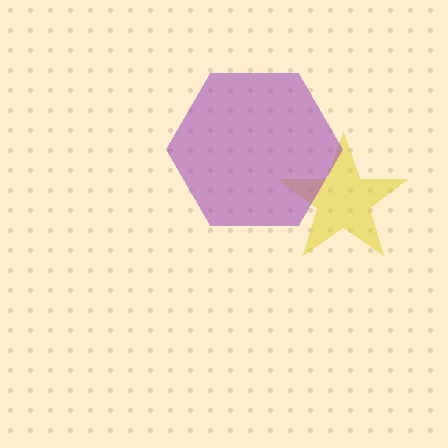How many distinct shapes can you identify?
There are 2 distinct shapes: a yellow star, a purple hexagon.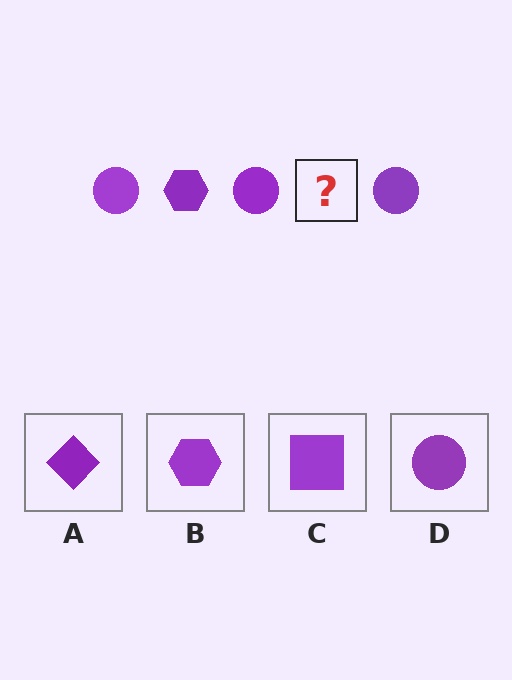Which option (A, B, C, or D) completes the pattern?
B.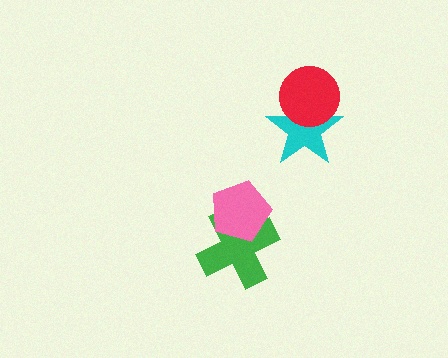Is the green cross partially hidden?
Yes, it is partially covered by another shape.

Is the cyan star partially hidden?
Yes, it is partially covered by another shape.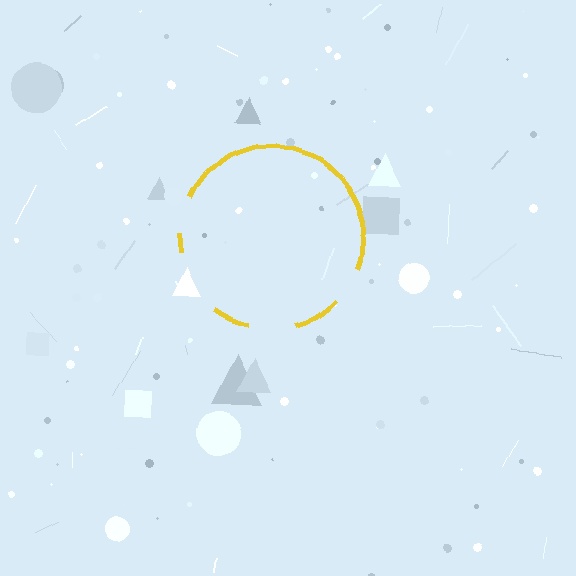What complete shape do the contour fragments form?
The contour fragments form a circle.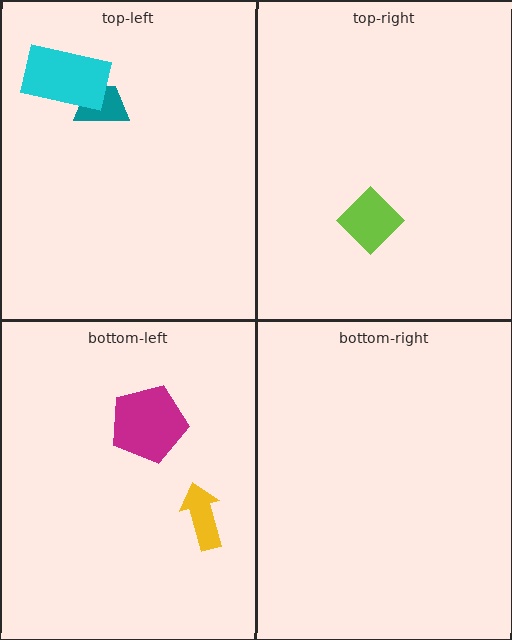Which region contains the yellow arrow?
The bottom-left region.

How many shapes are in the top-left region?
2.